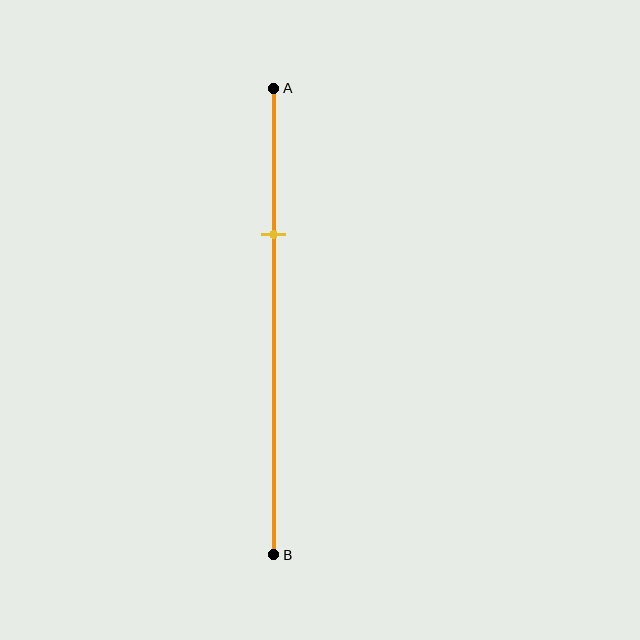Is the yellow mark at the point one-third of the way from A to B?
Yes, the mark is approximately at the one-third point.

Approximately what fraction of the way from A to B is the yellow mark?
The yellow mark is approximately 30% of the way from A to B.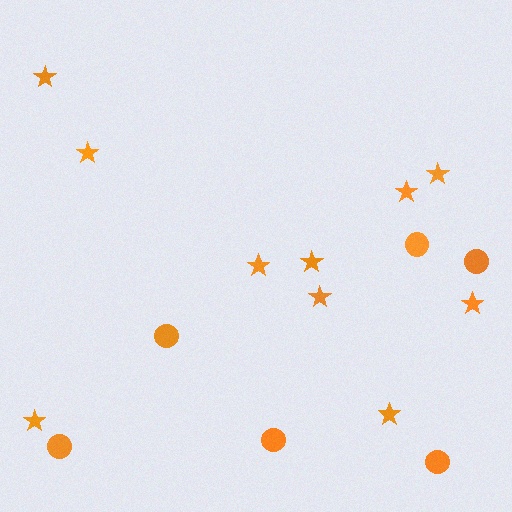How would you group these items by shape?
There are 2 groups: one group of stars (10) and one group of circles (6).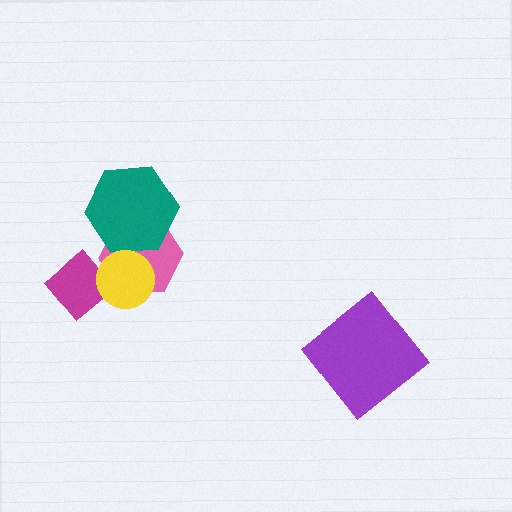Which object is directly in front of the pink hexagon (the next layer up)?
The teal hexagon is directly in front of the pink hexagon.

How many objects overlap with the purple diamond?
0 objects overlap with the purple diamond.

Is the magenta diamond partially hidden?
Yes, it is partially covered by another shape.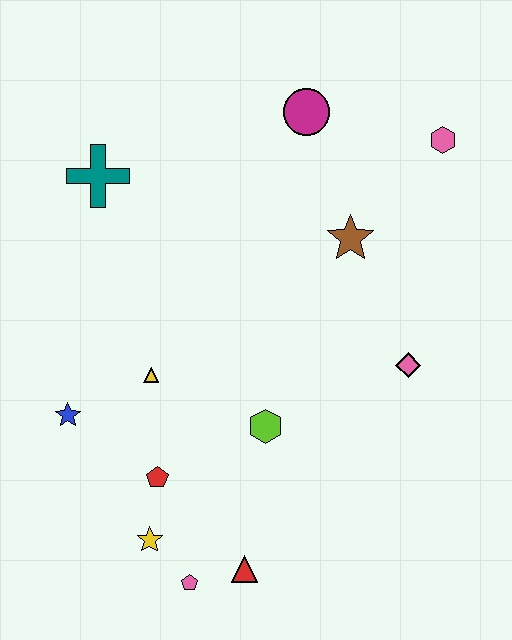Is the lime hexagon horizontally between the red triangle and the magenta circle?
Yes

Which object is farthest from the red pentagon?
The pink hexagon is farthest from the red pentagon.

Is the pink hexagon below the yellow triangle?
No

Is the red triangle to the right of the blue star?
Yes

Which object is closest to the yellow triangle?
The blue star is closest to the yellow triangle.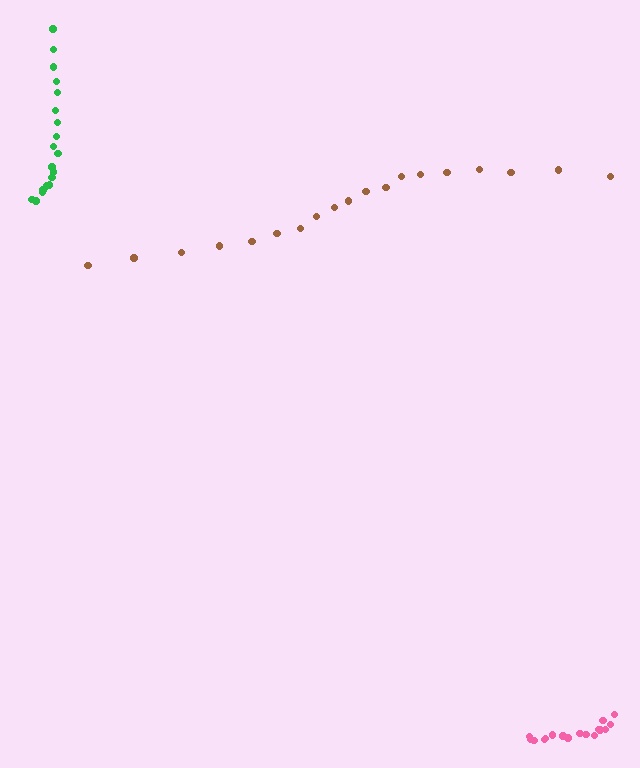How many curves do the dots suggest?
There are 3 distinct paths.